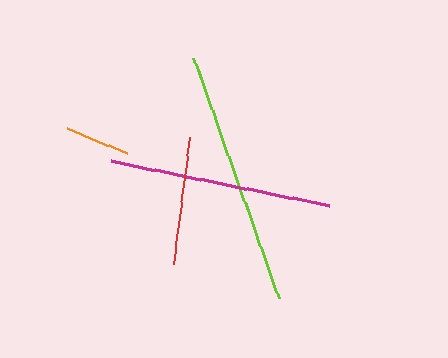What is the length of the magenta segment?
The magenta segment is approximately 223 pixels long.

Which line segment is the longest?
The lime line is the longest at approximately 255 pixels.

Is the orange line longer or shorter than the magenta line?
The magenta line is longer than the orange line.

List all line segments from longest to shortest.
From longest to shortest: lime, magenta, red, orange.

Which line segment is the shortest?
The orange line is the shortest at approximately 65 pixels.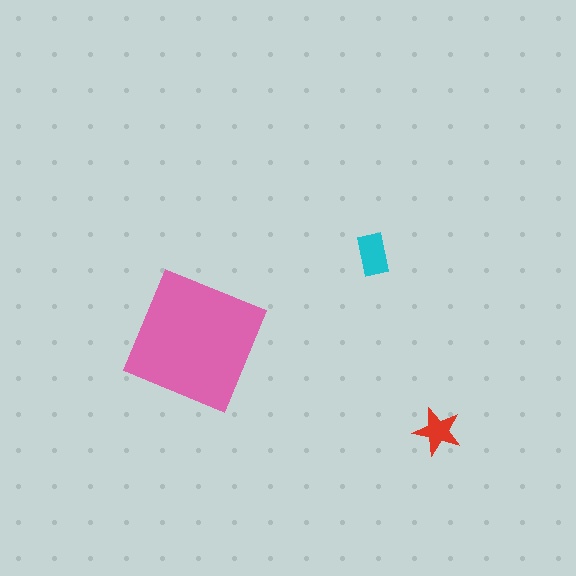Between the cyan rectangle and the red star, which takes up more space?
The cyan rectangle.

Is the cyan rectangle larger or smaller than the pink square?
Smaller.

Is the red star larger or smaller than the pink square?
Smaller.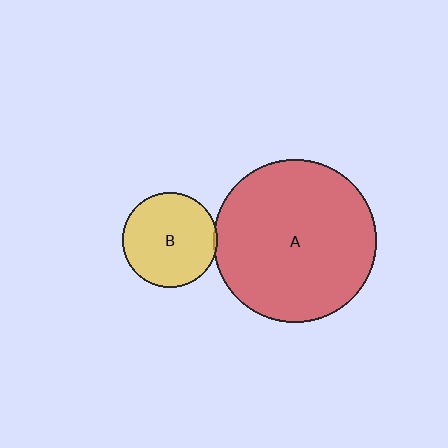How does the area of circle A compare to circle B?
Approximately 2.9 times.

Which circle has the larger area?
Circle A (red).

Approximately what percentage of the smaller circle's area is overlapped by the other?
Approximately 5%.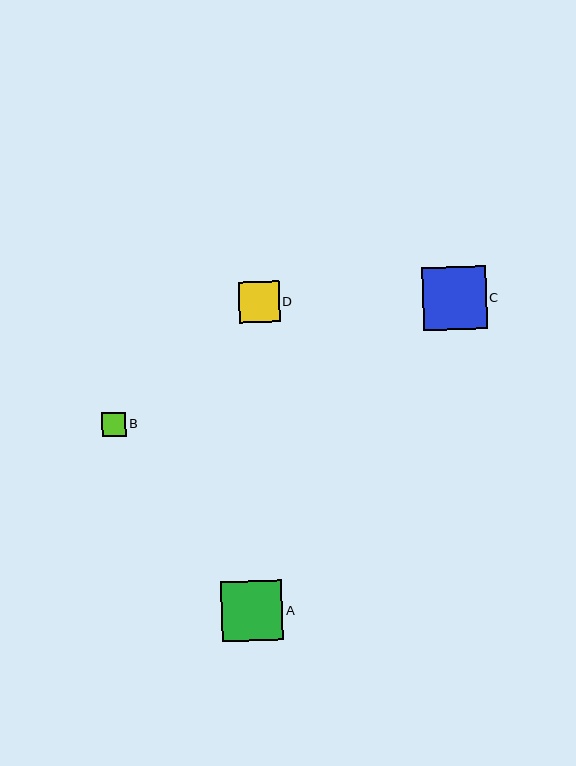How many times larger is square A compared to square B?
Square A is approximately 2.5 times the size of square B.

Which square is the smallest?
Square B is the smallest with a size of approximately 24 pixels.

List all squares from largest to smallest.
From largest to smallest: C, A, D, B.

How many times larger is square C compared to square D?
Square C is approximately 1.6 times the size of square D.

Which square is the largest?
Square C is the largest with a size of approximately 63 pixels.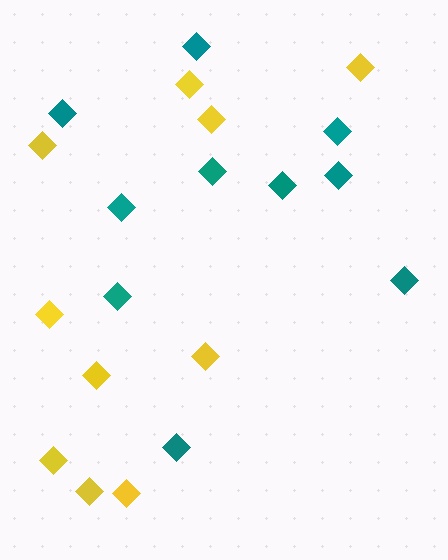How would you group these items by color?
There are 2 groups: one group of teal diamonds (10) and one group of yellow diamonds (10).